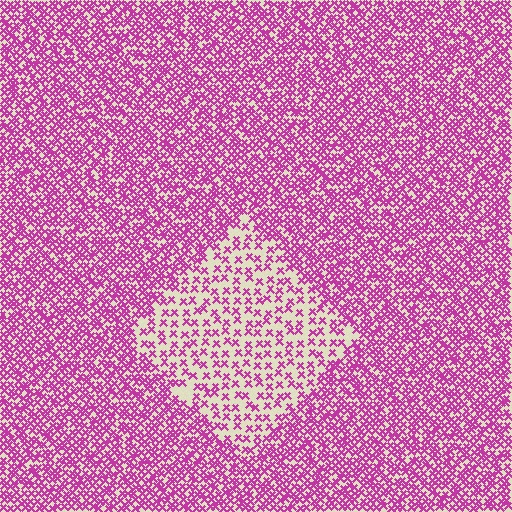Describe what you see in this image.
The image contains small magenta elements arranged at two different densities. A diamond-shaped region is visible where the elements are less densely packed than the surrounding area.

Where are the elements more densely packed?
The elements are more densely packed outside the diamond boundary.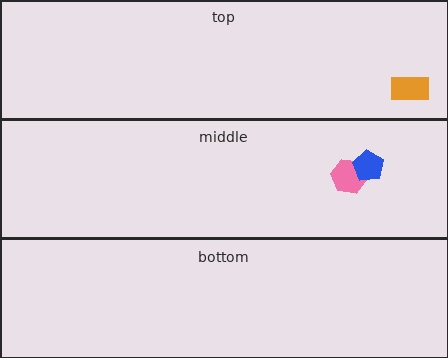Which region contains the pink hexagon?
The middle region.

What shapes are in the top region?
The orange rectangle.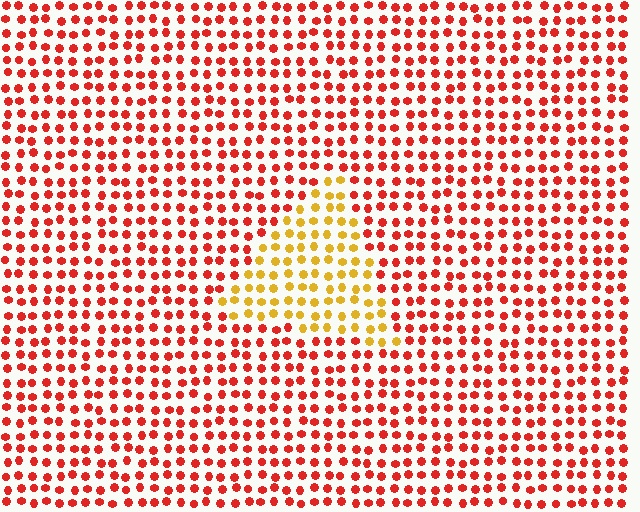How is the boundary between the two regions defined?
The boundary is defined purely by a slight shift in hue (about 45 degrees). Spacing, size, and orientation are identical on both sides.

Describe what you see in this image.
The image is filled with small red elements in a uniform arrangement. A triangle-shaped region is visible where the elements are tinted to a slightly different hue, forming a subtle color boundary.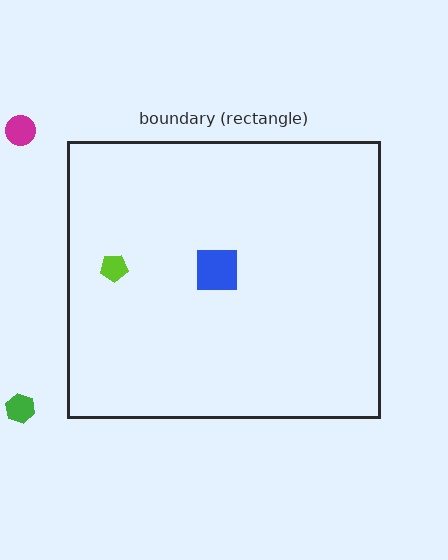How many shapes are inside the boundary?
2 inside, 2 outside.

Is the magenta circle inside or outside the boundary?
Outside.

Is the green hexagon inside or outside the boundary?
Outside.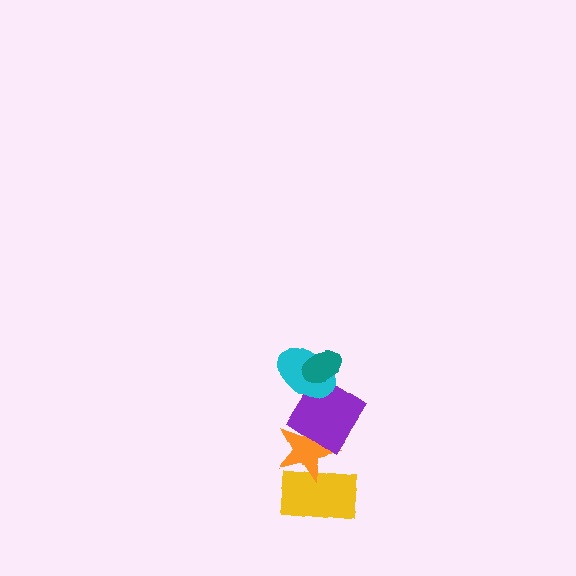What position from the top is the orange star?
The orange star is 4th from the top.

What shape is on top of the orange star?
The purple diamond is on top of the orange star.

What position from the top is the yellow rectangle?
The yellow rectangle is 5th from the top.